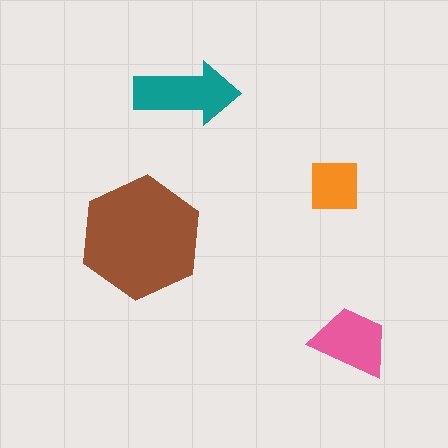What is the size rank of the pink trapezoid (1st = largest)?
3rd.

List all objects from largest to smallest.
The brown hexagon, the teal arrow, the pink trapezoid, the orange square.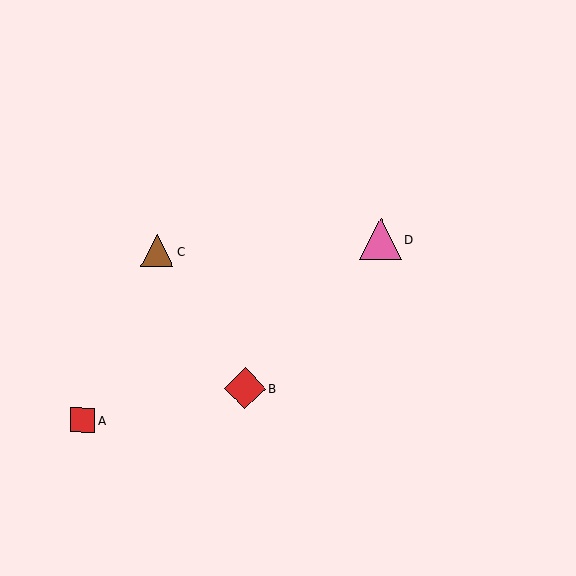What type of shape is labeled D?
Shape D is a pink triangle.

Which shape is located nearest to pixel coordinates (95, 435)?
The red square (labeled A) at (83, 420) is nearest to that location.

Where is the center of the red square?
The center of the red square is at (83, 420).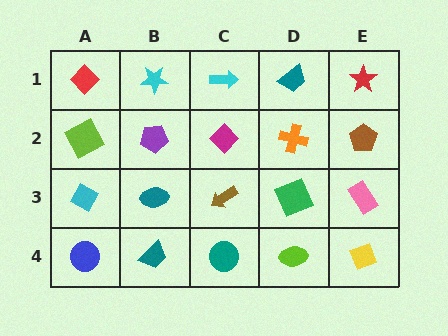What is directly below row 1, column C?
A magenta diamond.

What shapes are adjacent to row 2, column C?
A cyan arrow (row 1, column C), a brown arrow (row 3, column C), a purple pentagon (row 2, column B), an orange cross (row 2, column D).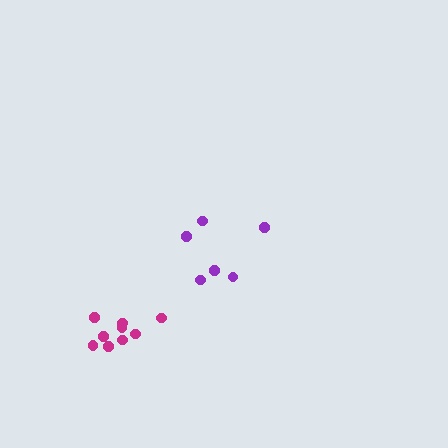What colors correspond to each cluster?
The clusters are colored: magenta, purple.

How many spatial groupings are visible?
There are 2 spatial groupings.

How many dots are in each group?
Group 1: 9 dots, Group 2: 6 dots (15 total).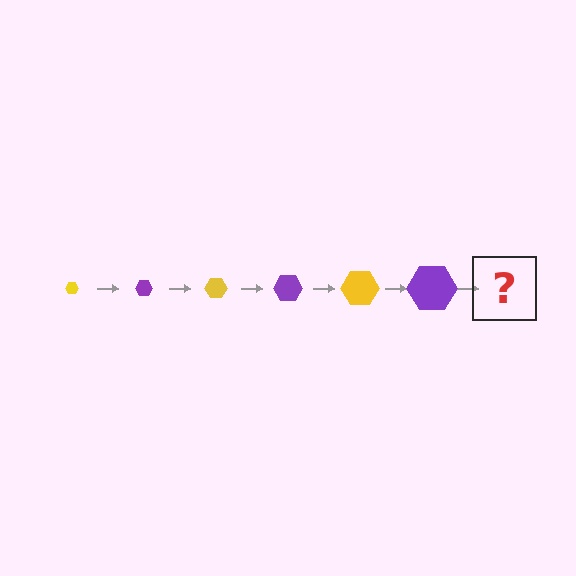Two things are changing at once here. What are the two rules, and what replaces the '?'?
The two rules are that the hexagon grows larger each step and the color cycles through yellow and purple. The '?' should be a yellow hexagon, larger than the previous one.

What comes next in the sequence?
The next element should be a yellow hexagon, larger than the previous one.